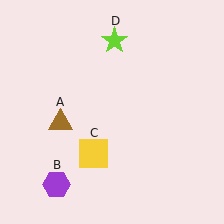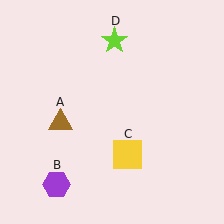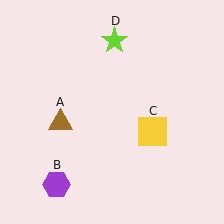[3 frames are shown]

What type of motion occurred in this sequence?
The yellow square (object C) rotated counterclockwise around the center of the scene.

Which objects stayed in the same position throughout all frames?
Brown triangle (object A) and purple hexagon (object B) and lime star (object D) remained stationary.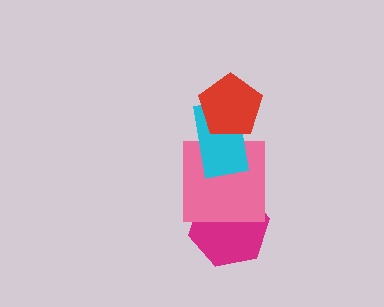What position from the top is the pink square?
The pink square is 3rd from the top.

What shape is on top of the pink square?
The cyan rectangle is on top of the pink square.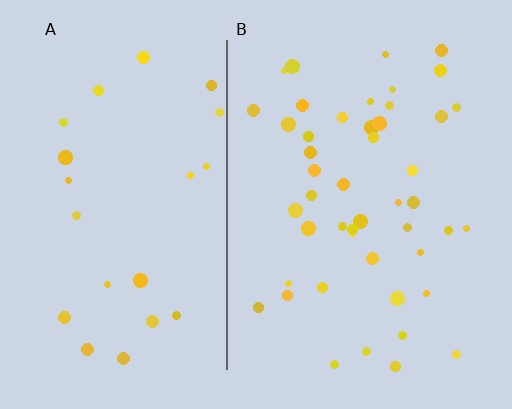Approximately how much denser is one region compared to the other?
Approximately 2.1× — region B over region A.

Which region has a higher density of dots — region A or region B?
B (the right).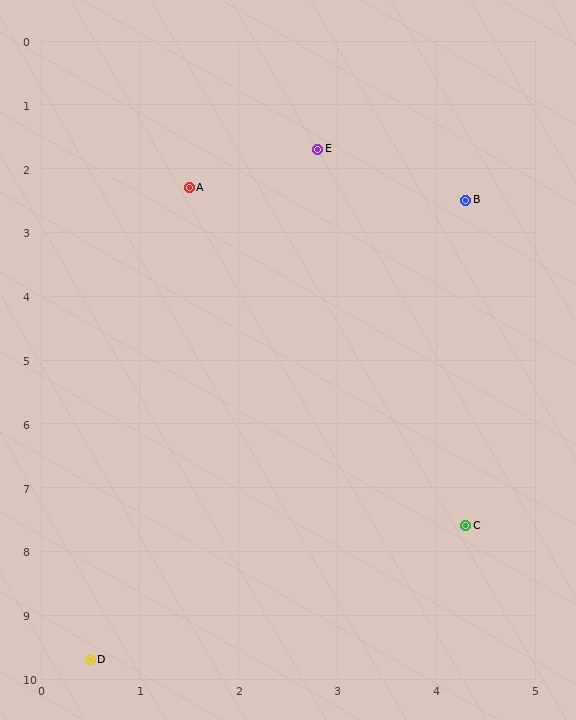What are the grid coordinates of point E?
Point E is at approximately (2.8, 1.7).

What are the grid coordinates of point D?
Point D is at approximately (0.5, 9.7).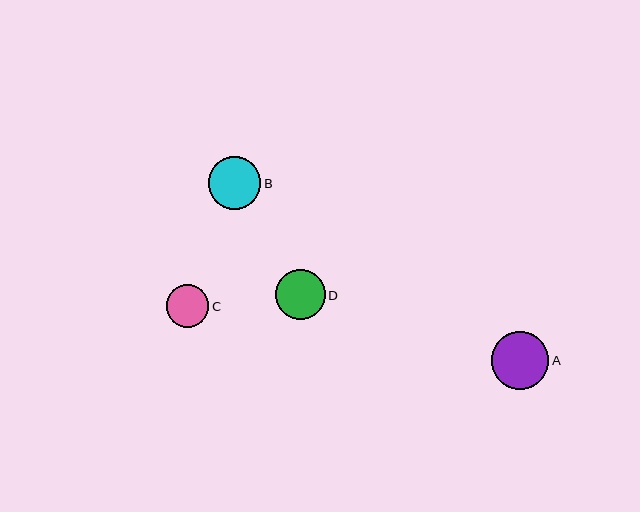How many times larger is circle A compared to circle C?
Circle A is approximately 1.3 times the size of circle C.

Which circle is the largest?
Circle A is the largest with a size of approximately 57 pixels.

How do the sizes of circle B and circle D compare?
Circle B and circle D are approximately the same size.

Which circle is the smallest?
Circle C is the smallest with a size of approximately 43 pixels.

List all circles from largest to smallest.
From largest to smallest: A, B, D, C.